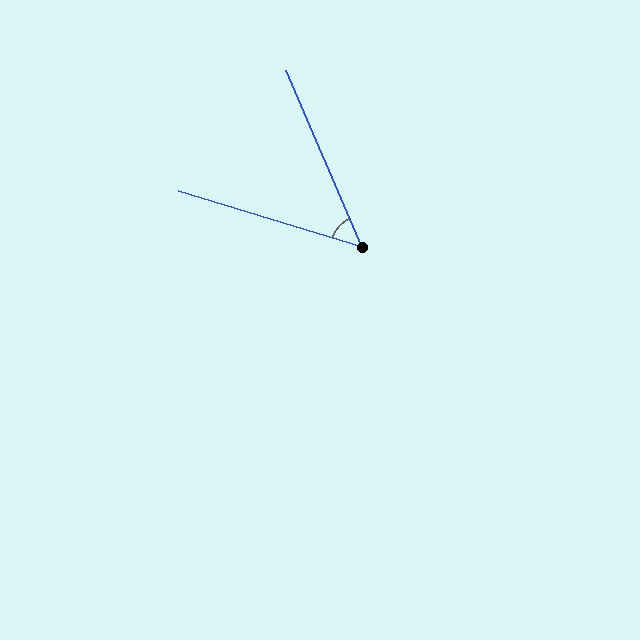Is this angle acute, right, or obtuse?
It is acute.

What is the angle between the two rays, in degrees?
Approximately 50 degrees.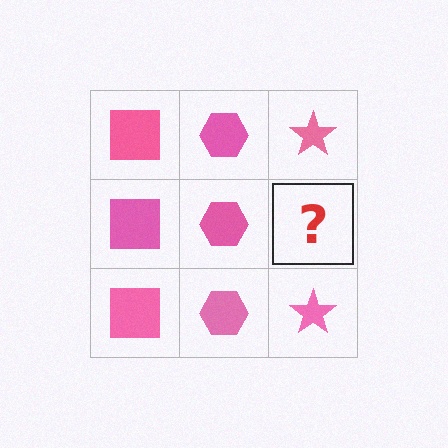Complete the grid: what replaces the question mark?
The question mark should be replaced with a pink star.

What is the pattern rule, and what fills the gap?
The rule is that each column has a consistent shape. The gap should be filled with a pink star.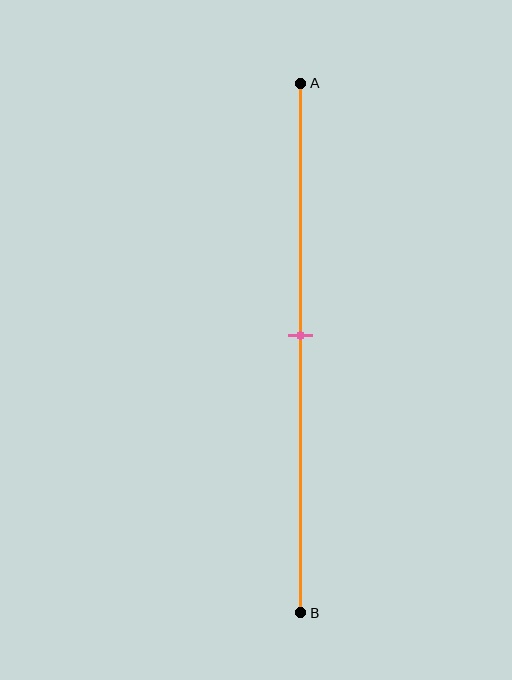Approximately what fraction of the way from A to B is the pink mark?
The pink mark is approximately 50% of the way from A to B.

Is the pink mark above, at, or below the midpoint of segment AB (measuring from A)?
The pink mark is approximately at the midpoint of segment AB.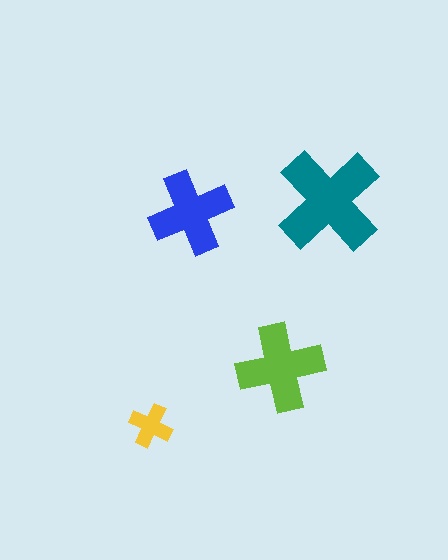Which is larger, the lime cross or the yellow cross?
The lime one.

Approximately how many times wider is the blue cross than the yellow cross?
About 2 times wider.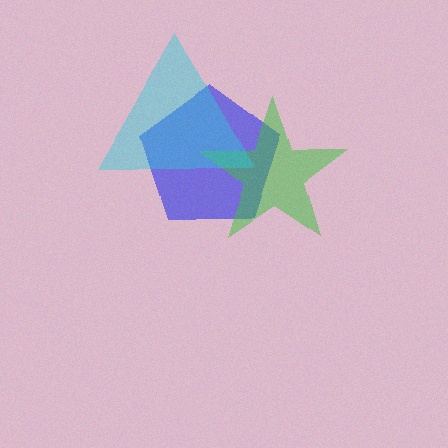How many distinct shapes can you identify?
There are 3 distinct shapes: a blue pentagon, a green star, a cyan triangle.